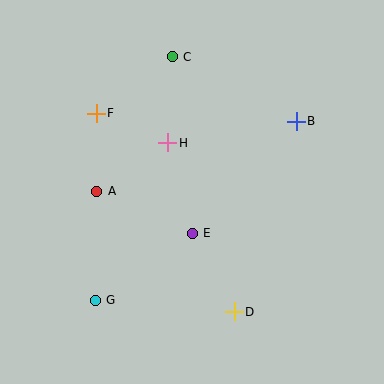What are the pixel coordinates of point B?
Point B is at (296, 121).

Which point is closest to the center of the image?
Point E at (192, 233) is closest to the center.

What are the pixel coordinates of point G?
Point G is at (95, 300).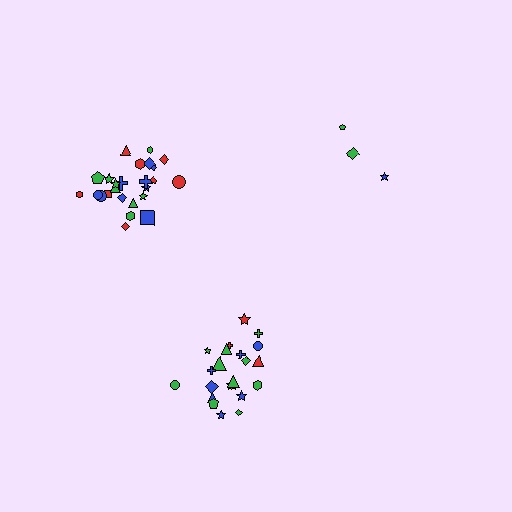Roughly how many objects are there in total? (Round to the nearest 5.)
Roughly 50 objects in total.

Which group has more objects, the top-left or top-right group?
The top-left group.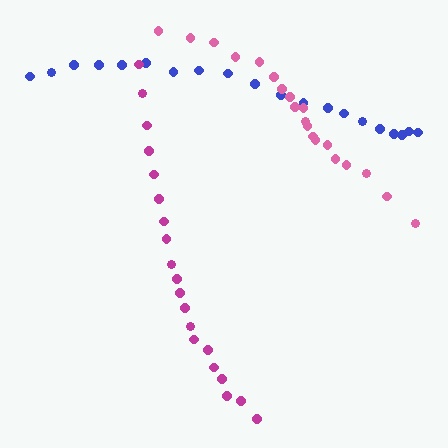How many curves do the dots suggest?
There are 3 distinct paths.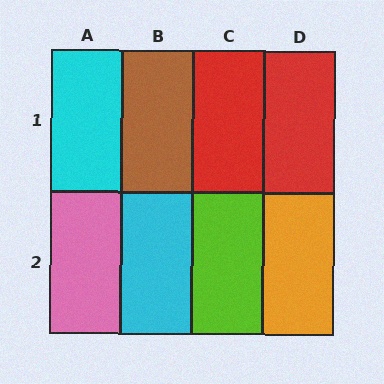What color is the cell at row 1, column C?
Red.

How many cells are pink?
1 cell is pink.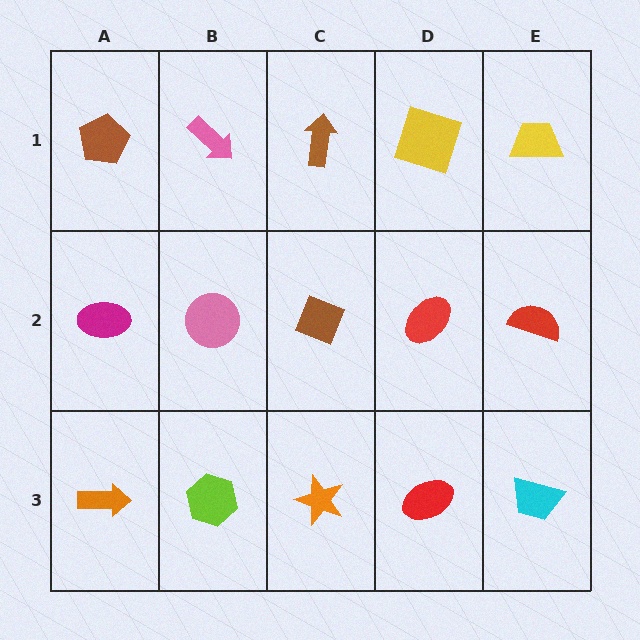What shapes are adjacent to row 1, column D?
A red ellipse (row 2, column D), a brown arrow (row 1, column C), a yellow trapezoid (row 1, column E).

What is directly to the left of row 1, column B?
A brown pentagon.